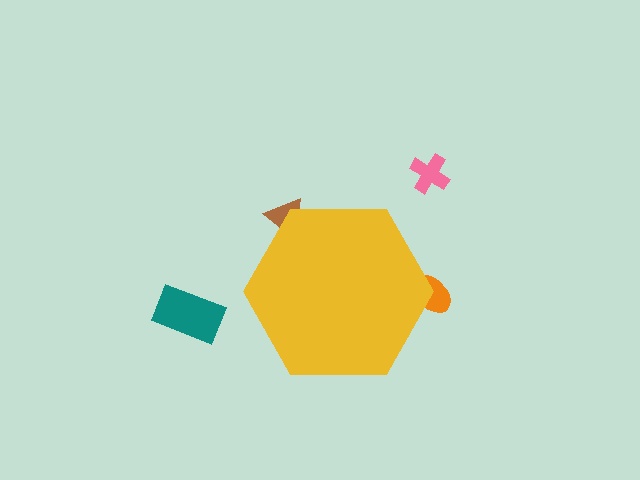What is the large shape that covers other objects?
A yellow hexagon.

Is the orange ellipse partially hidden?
Yes, the orange ellipse is partially hidden behind the yellow hexagon.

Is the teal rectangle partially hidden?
No, the teal rectangle is fully visible.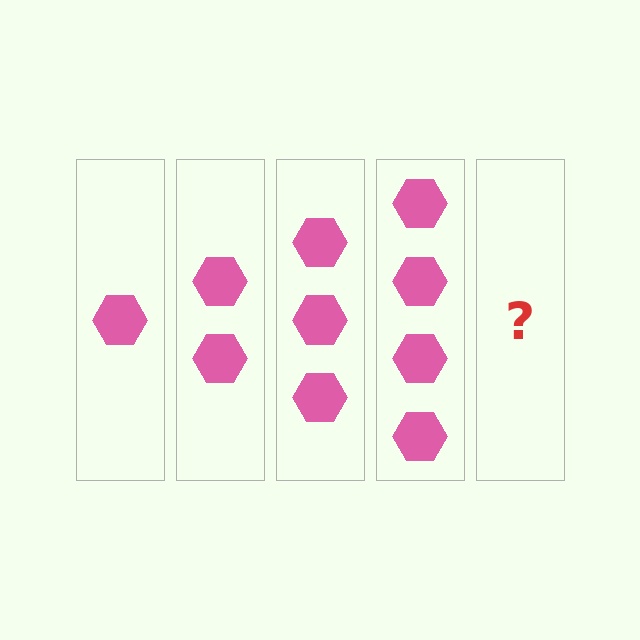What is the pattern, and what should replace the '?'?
The pattern is that each step adds one more hexagon. The '?' should be 5 hexagons.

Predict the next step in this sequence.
The next step is 5 hexagons.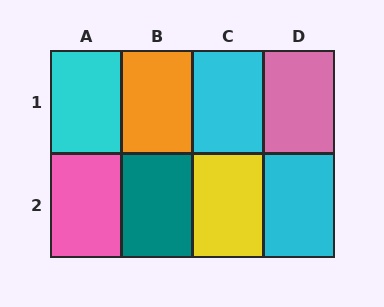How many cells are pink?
2 cells are pink.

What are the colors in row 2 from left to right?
Pink, teal, yellow, cyan.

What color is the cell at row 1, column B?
Orange.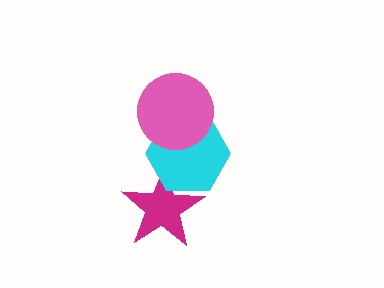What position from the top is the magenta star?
The magenta star is 3rd from the top.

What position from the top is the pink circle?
The pink circle is 1st from the top.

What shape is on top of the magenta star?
The cyan hexagon is on top of the magenta star.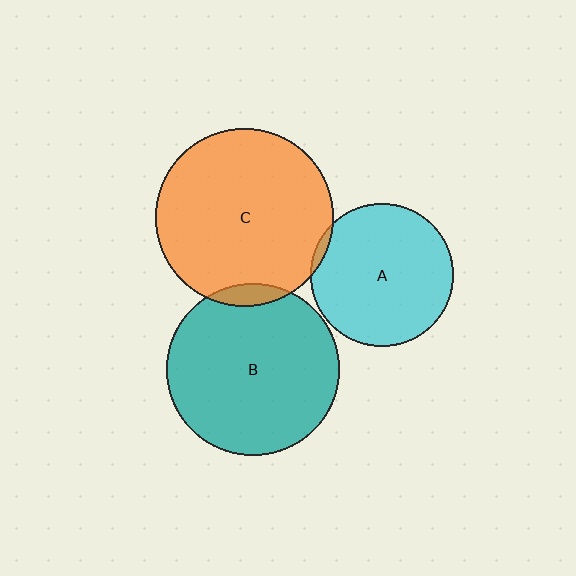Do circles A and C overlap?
Yes.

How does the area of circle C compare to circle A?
Approximately 1.5 times.